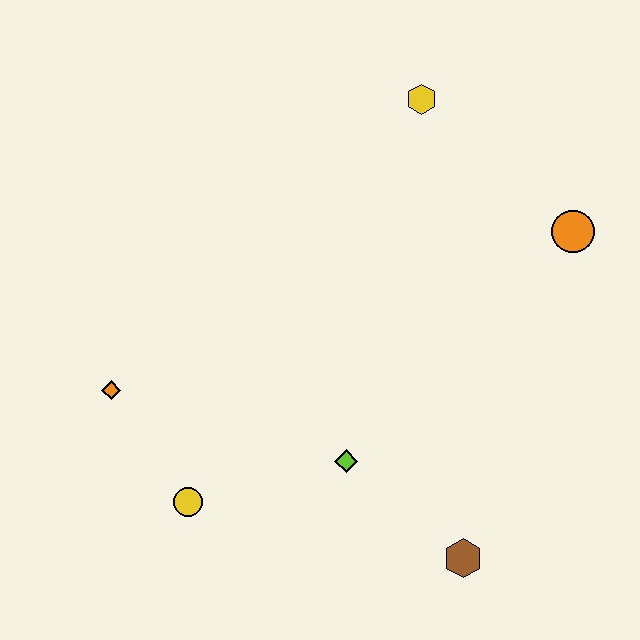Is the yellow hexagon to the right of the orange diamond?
Yes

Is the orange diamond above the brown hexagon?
Yes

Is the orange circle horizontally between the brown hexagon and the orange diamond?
No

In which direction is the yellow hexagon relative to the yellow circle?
The yellow hexagon is above the yellow circle.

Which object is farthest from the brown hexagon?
The yellow hexagon is farthest from the brown hexagon.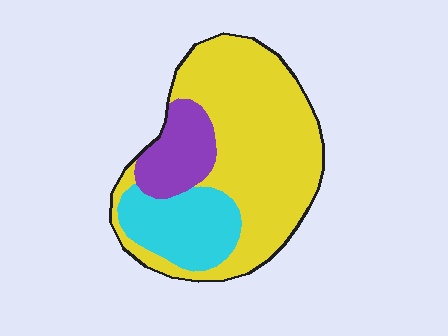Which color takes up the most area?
Yellow, at roughly 65%.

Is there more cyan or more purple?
Cyan.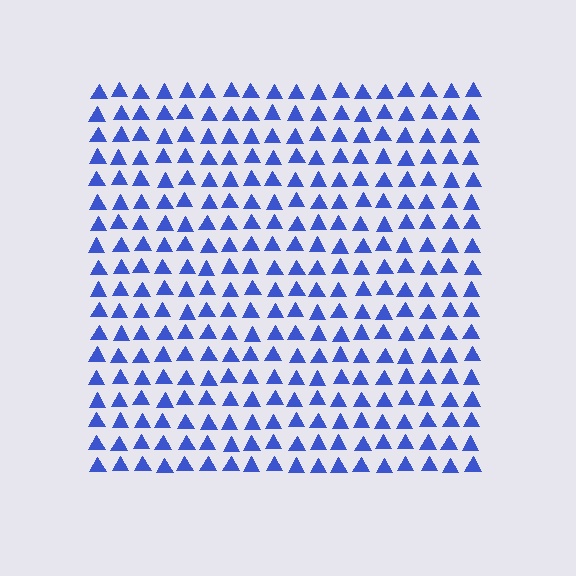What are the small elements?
The small elements are triangles.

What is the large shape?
The large shape is a square.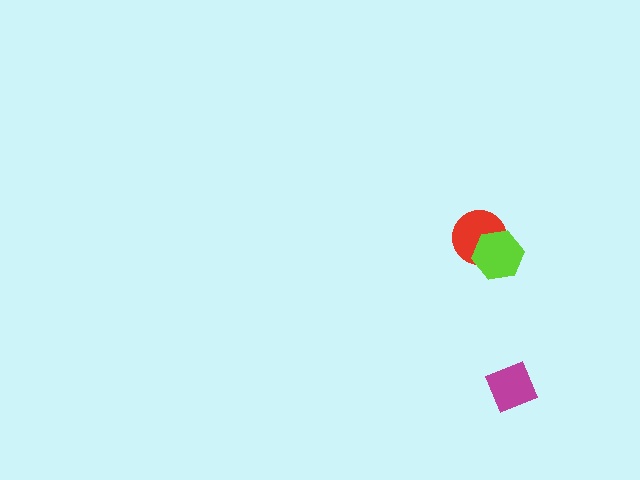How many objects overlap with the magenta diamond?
0 objects overlap with the magenta diamond.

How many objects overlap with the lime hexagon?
1 object overlaps with the lime hexagon.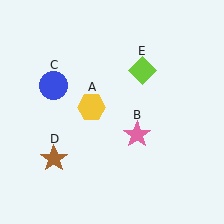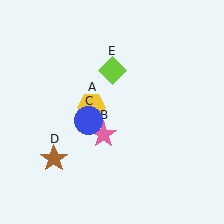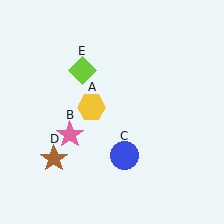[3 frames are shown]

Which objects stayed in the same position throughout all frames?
Yellow hexagon (object A) and brown star (object D) remained stationary.